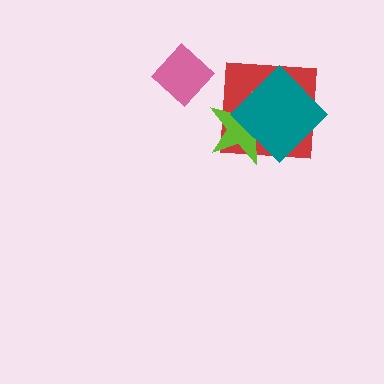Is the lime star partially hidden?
Yes, it is partially covered by another shape.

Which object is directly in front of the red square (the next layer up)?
The lime star is directly in front of the red square.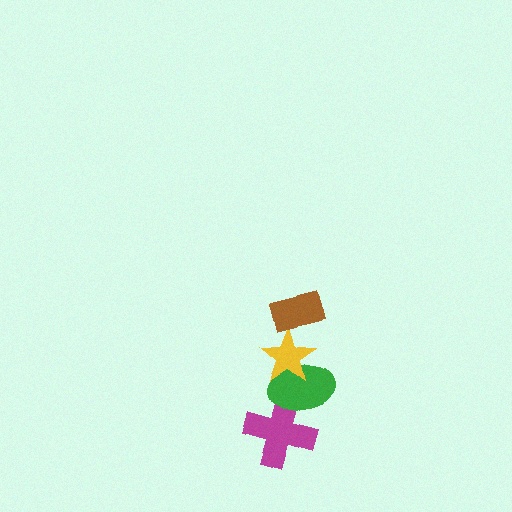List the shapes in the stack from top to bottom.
From top to bottom: the brown rectangle, the yellow star, the green ellipse, the magenta cross.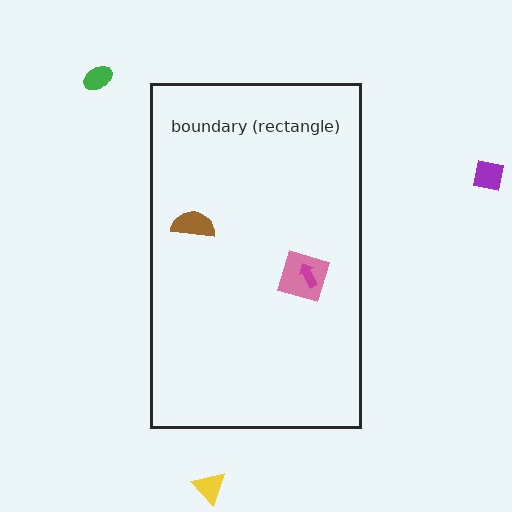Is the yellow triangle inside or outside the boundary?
Outside.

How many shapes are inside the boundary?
3 inside, 3 outside.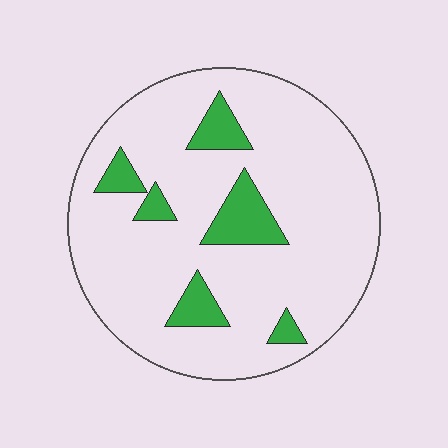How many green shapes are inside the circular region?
6.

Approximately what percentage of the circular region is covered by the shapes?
Approximately 15%.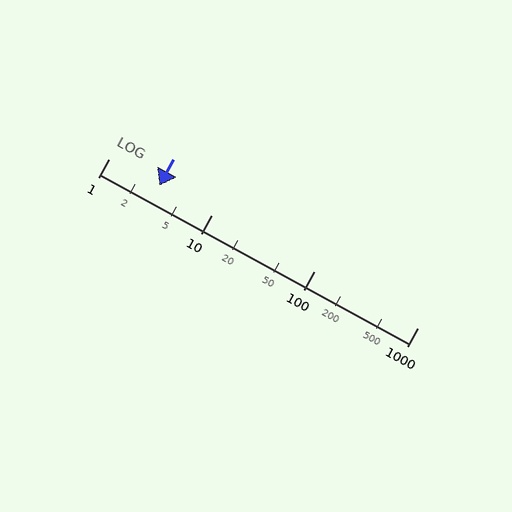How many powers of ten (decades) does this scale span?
The scale spans 3 decades, from 1 to 1000.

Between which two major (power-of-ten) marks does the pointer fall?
The pointer is between 1 and 10.